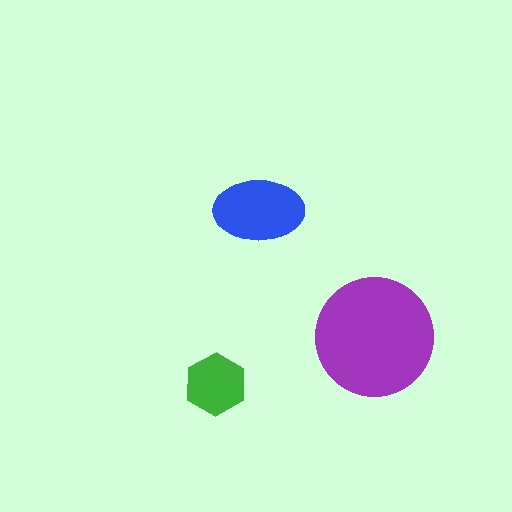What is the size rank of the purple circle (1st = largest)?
1st.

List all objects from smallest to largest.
The green hexagon, the blue ellipse, the purple circle.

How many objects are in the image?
There are 3 objects in the image.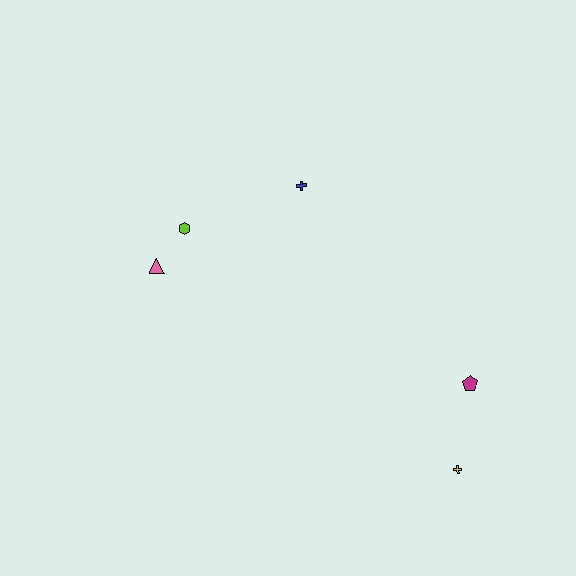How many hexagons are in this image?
There is 1 hexagon.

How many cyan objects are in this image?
There are no cyan objects.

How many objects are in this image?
There are 5 objects.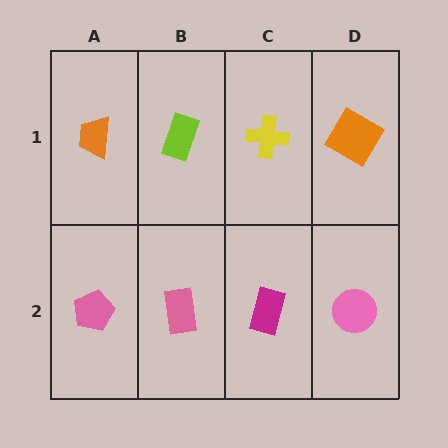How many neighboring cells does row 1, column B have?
3.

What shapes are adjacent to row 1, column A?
A pink pentagon (row 2, column A), a lime rectangle (row 1, column B).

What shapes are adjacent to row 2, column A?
An orange trapezoid (row 1, column A), a pink rectangle (row 2, column B).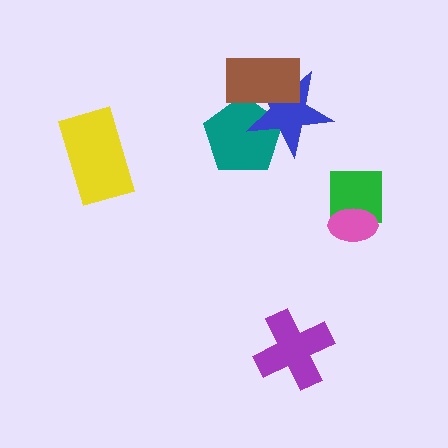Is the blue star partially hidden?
Yes, it is partially covered by another shape.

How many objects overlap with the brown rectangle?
2 objects overlap with the brown rectangle.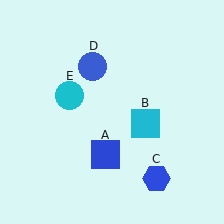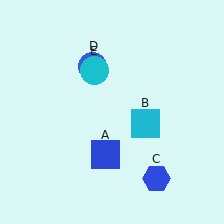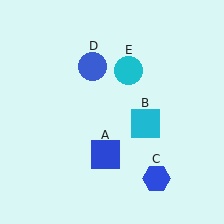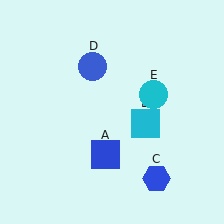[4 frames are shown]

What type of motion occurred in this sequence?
The cyan circle (object E) rotated clockwise around the center of the scene.